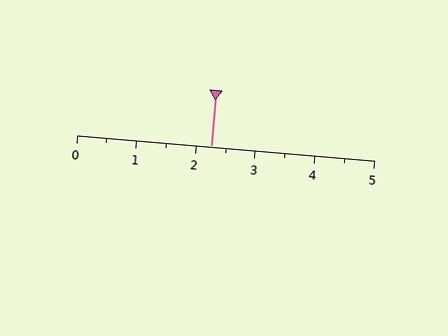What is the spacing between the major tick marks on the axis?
The major ticks are spaced 1 apart.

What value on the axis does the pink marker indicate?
The marker indicates approximately 2.2.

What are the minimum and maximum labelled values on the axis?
The axis runs from 0 to 5.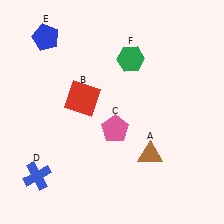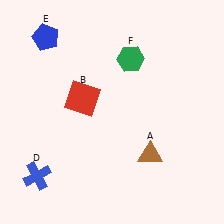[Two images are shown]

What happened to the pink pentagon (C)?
The pink pentagon (C) was removed in Image 2. It was in the bottom-right area of Image 1.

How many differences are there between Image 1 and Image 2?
There is 1 difference between the two images.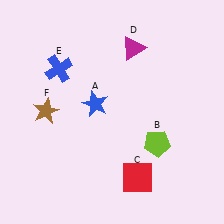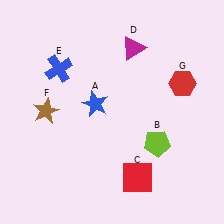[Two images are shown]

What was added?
A red hexagon (G) was added in Image 2.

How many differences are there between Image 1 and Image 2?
There is 1 difference between the two images.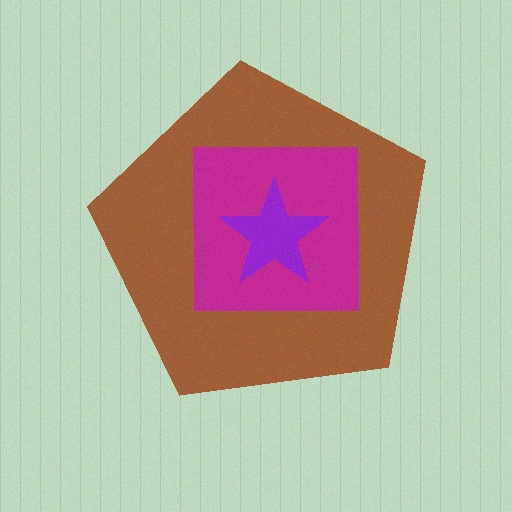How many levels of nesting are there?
3.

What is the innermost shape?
The purple star.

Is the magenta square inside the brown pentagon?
Yes.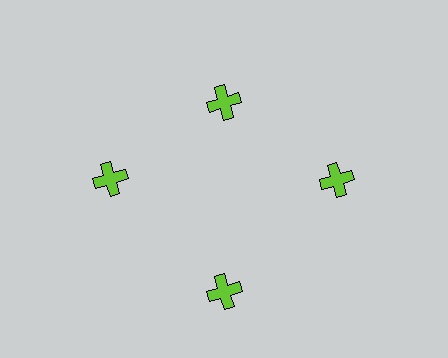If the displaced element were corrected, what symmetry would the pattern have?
It would have 4-fold rotational symmetry — the pattern would map onto itself every 90 degrees.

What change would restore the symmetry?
The symmetry would be restored by moving it outward, back onto the ring so that all 4 crosses sit at equal angles and equal distance from the center.